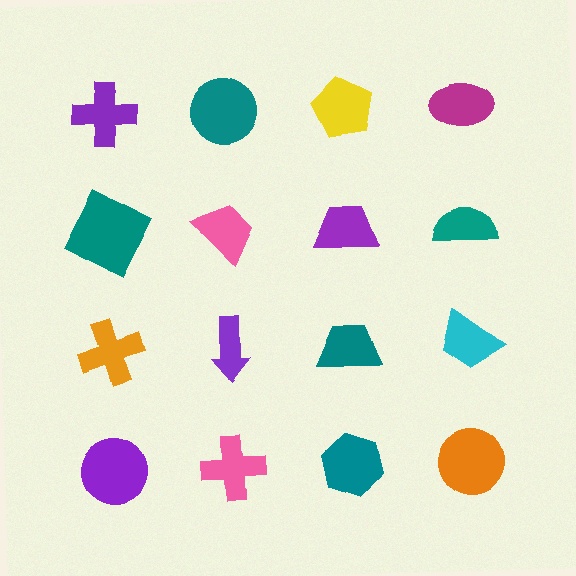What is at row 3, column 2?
A purple arrow.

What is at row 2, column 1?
A teal square.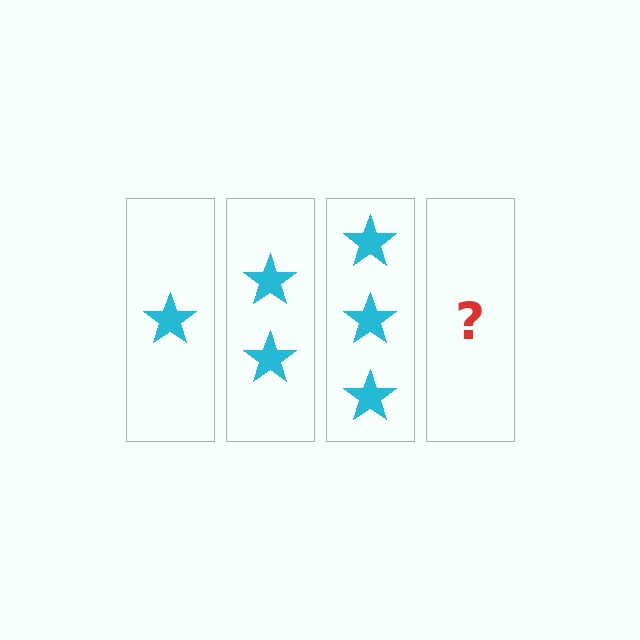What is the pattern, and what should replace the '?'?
The pattern is that each step adds one more star. The '?' should be 4 stars.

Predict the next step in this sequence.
The next step is 4 stars.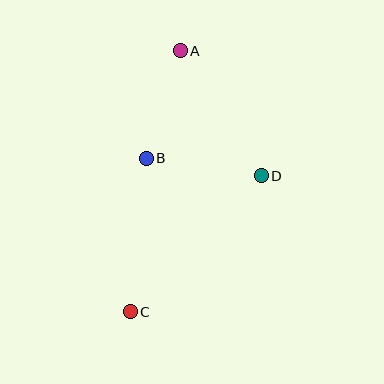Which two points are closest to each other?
Points A and B are closest to each other.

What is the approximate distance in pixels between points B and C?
The distance between B and C is approximately 154 pixels.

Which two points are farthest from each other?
Points A and C are farthest from each other.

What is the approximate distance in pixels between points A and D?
The distance between A and D is approximately 149 pixels.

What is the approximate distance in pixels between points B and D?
The distance between B and D is approximately 116 pixels.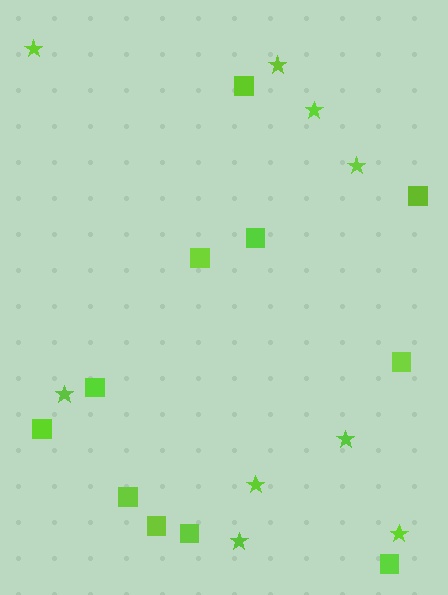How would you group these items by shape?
There are 2 groups: one group of squares (11) and one group of stars (9).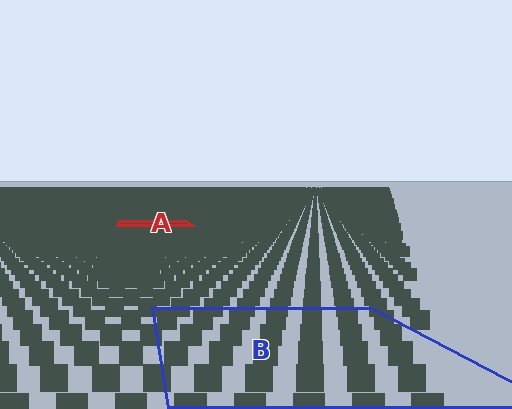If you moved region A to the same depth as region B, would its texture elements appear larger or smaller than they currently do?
They would appear larger. At a closer depth, the same texture elements are projected at a bigger on-screen size.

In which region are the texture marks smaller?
The texture marks are smaller in region A, because it is farther away.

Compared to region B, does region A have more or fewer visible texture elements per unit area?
Region A has more texture elements per unit area — they are packed more densely because it is farther away.